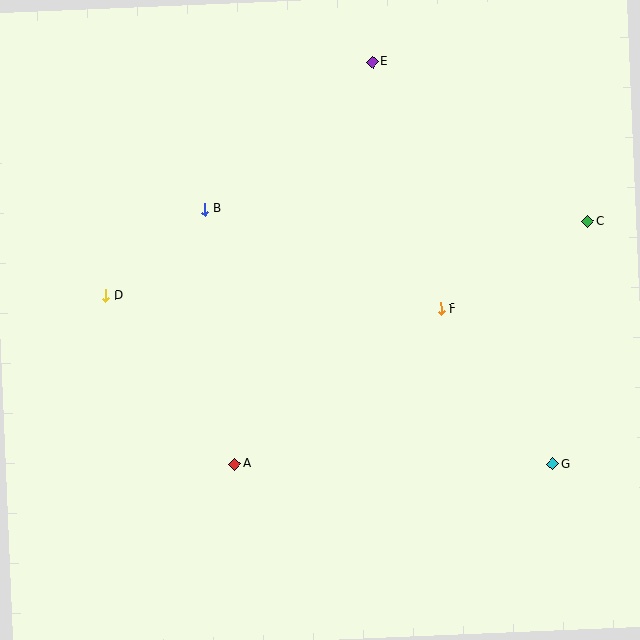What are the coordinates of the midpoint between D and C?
The midpoint between D and C is at (347, 259).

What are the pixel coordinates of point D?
Point D is at (106, 296).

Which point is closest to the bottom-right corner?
Point G is closest to the bottom-right corner.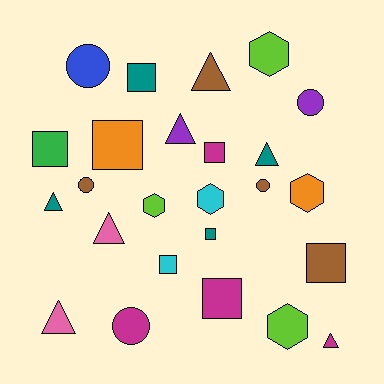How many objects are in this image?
There are 25 objects.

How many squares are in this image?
There are 8 squares.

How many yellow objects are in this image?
There are no yellow objects.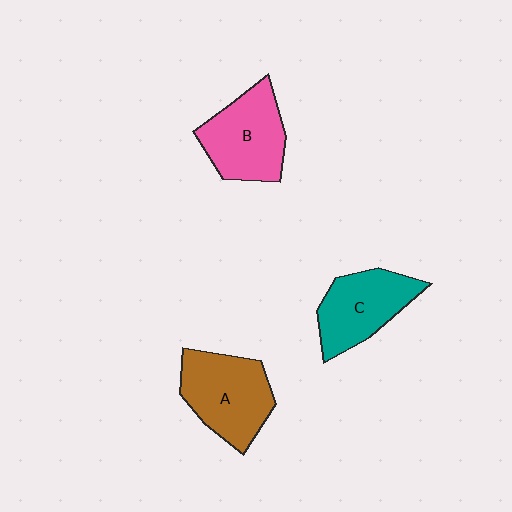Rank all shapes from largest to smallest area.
From largest to smallest: A (brown), B (pink), C (teal).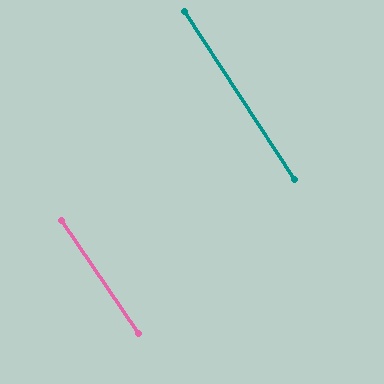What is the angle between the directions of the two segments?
Approximately 1 degree.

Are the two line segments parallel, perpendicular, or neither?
Parallel — their directions differ by only 1.2°.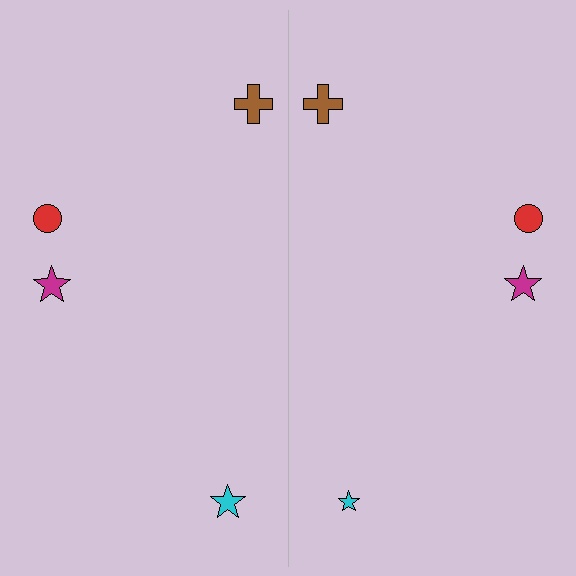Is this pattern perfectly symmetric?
No, the pattern is not perfectly symmetric. The cyan star on the right side has a different size than its mirror counterpart.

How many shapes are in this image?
There are 8 shapes in this image.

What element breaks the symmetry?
The cyan star on the right side has a different size than its mirror counterpart.